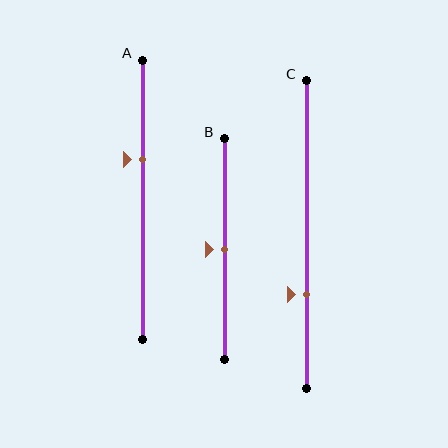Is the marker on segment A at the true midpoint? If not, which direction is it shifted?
No, the marker on segment A is shifted upward by about 14% of the segment length.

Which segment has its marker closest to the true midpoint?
Segment B has its marker closest to the true midpoint.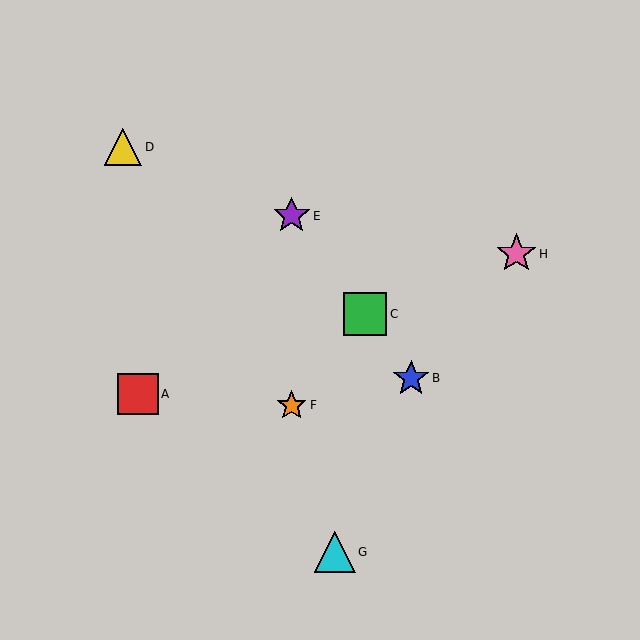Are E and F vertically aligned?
Yes, both are at x≈292.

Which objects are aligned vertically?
Objects E, F are aligned vertically.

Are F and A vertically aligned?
No, F is at x≈292 and A is at x≈138.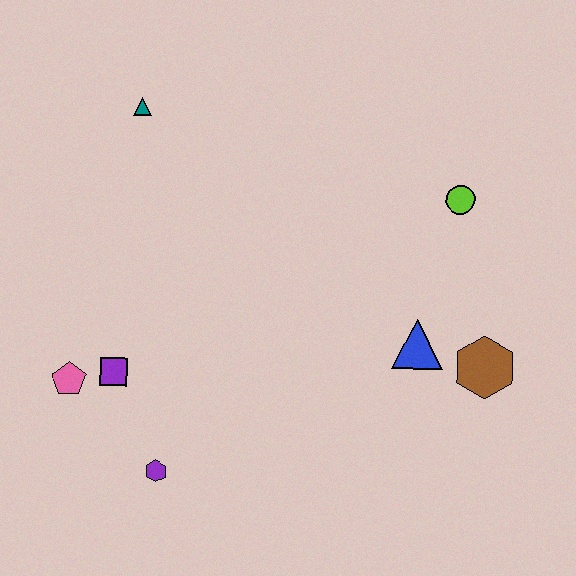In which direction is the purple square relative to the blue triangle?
The purple square is to the left of the blue triangle.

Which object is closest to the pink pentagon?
The purple square is closest to the pink pentagon.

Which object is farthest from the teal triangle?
The brown hexagon is farthest from the teal triangle.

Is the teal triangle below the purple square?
No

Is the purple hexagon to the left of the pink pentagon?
No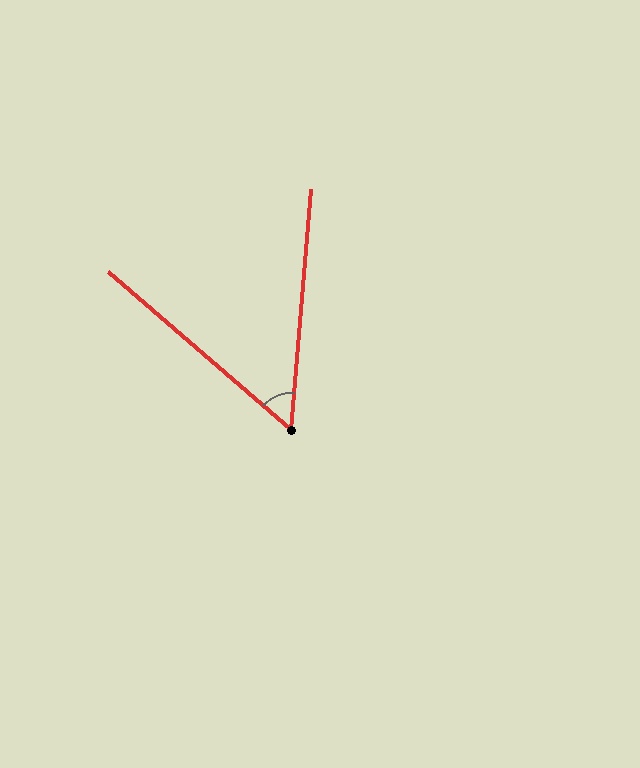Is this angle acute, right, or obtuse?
It is acute.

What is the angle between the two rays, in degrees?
Approximately 54 degrees.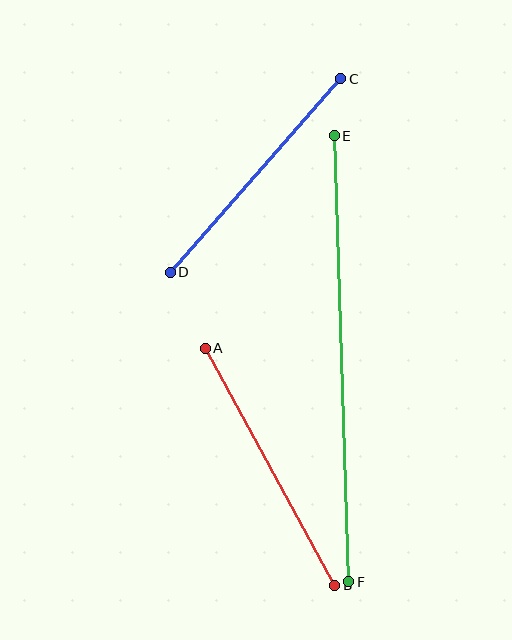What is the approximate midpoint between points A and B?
The midpoint is at approximately (270, 467) pixels.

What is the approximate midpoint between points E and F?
The midpoint is at approximately (341, 359) pixels.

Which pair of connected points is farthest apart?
Points E and F are farthest apart.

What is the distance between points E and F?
The distance is approximately 446 pixels.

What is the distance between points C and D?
The distance is approximately 258 pixels.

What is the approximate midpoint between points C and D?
The midpoint is at approximately (256, 176) pixels.